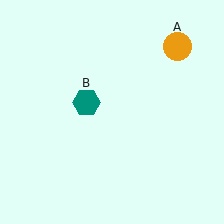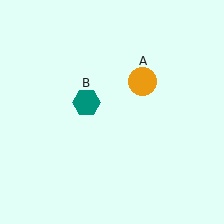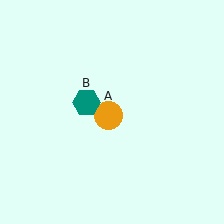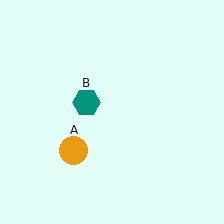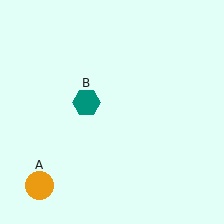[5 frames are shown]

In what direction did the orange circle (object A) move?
The orange circle (object A) moved down and to the left.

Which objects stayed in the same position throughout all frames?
Teal hexagon (object B) remained stationary.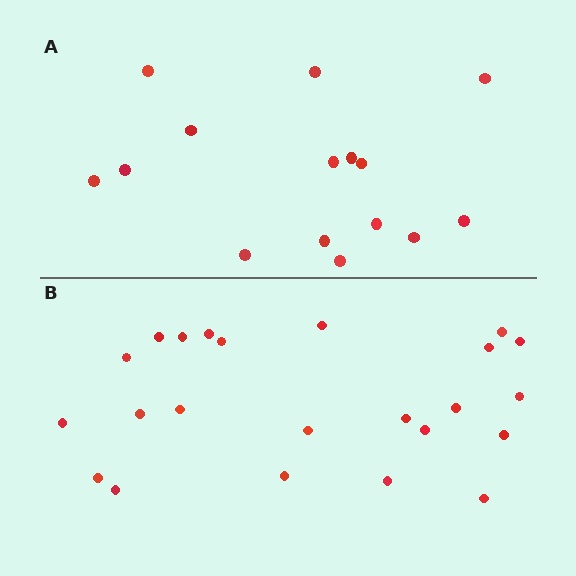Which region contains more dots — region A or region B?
Region B (the bottom region) has more dots.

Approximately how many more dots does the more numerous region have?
Region B has roughly 8 or so more dots than region A.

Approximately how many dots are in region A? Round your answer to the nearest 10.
About 20 dots. (The exact count is 15, which rounds to 20.)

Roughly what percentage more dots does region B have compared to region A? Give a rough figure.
About 55% more.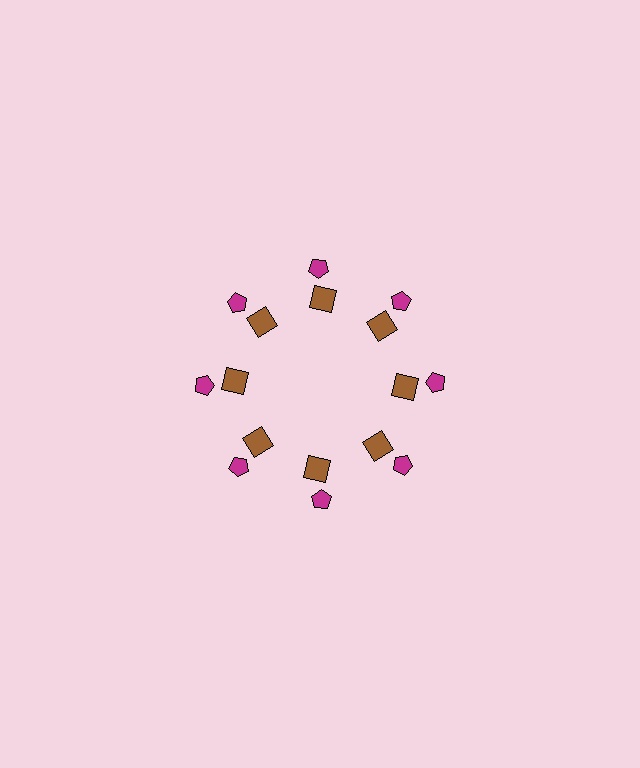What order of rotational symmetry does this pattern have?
This pattern has 8-fold rotational symmetry.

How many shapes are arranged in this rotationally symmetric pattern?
There are 16 shapes, arranged in 8 groups of 2.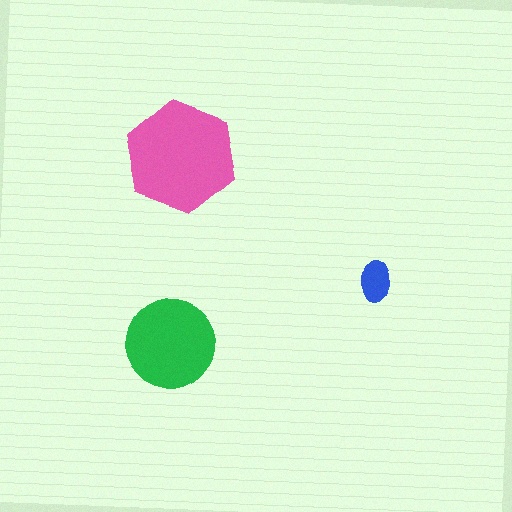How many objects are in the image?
There are 3 objects in the image.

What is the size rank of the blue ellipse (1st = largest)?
3rd.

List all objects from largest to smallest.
The pink hexagon, the green circle, the blue ellipse.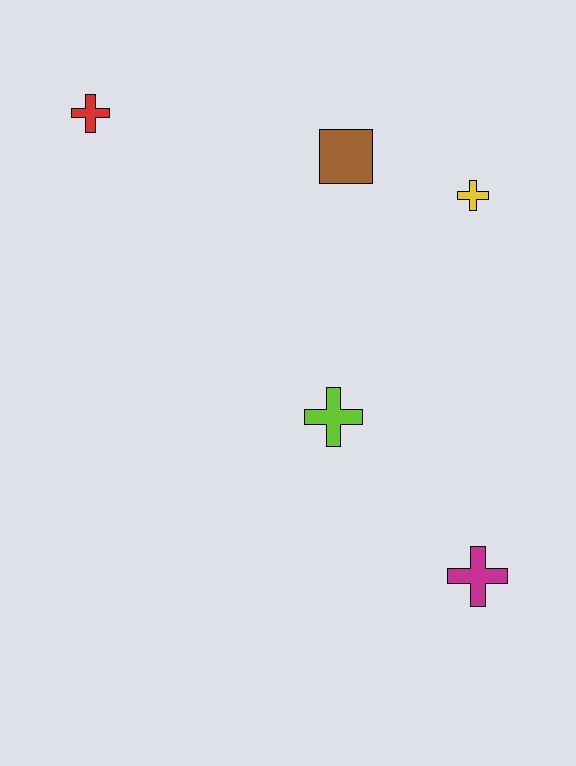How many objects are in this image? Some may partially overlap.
There are 5 objects.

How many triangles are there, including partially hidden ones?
There are no triangles.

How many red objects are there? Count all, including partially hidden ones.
There is 1 red object.